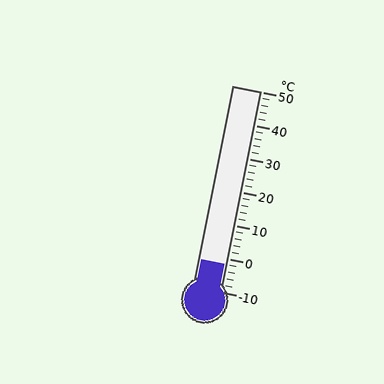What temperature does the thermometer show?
The thermometer shows approximately -2°C.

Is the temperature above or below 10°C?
The temperature is below 10°C.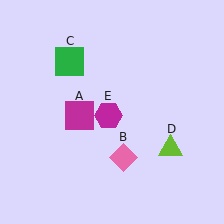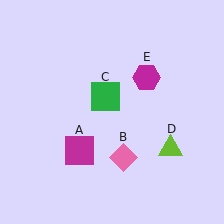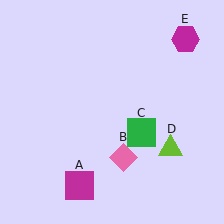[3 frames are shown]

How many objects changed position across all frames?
3 objects changed position: magenta square (object A), green square (object C), magenta hexagon (object E).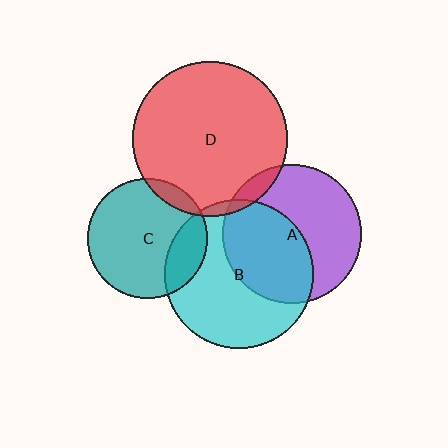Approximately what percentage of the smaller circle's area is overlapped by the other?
Approximately 5%.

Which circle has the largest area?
Circle D (red).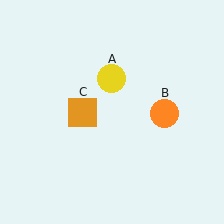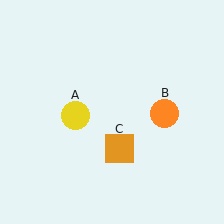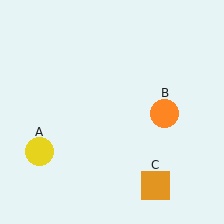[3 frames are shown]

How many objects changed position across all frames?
2 objects changed position: yellow circle (object A), orange square (object C).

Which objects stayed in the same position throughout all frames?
Orange circle (object B) remained stationary.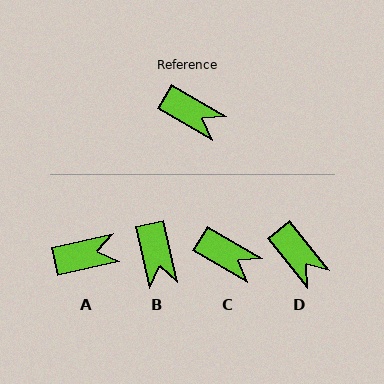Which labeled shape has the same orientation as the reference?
C.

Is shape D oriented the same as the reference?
No, it is off by about 21 degrees.